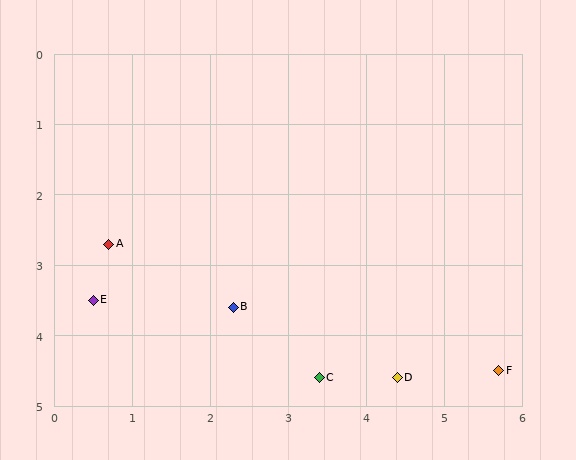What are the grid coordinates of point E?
Point E is at approximately (0.5, 3.5).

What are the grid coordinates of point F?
Point F is at approximately (5.7, 4.5).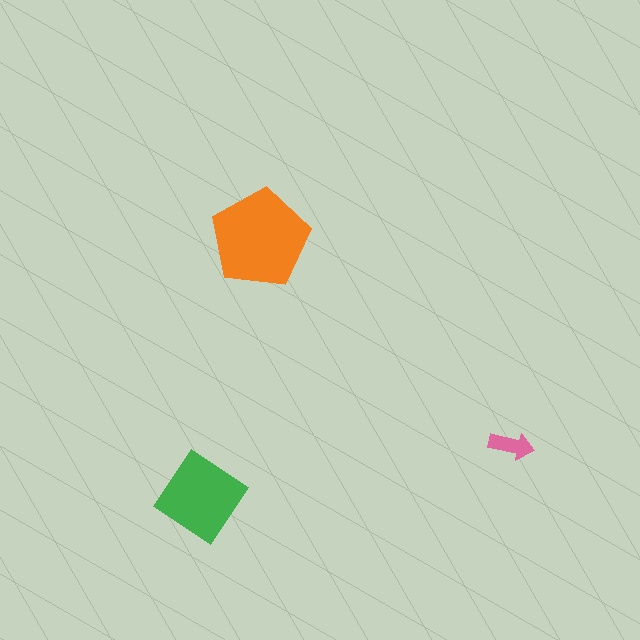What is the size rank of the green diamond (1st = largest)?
2nd.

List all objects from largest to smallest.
The orange pentagon, the green diamond, the pink arrow.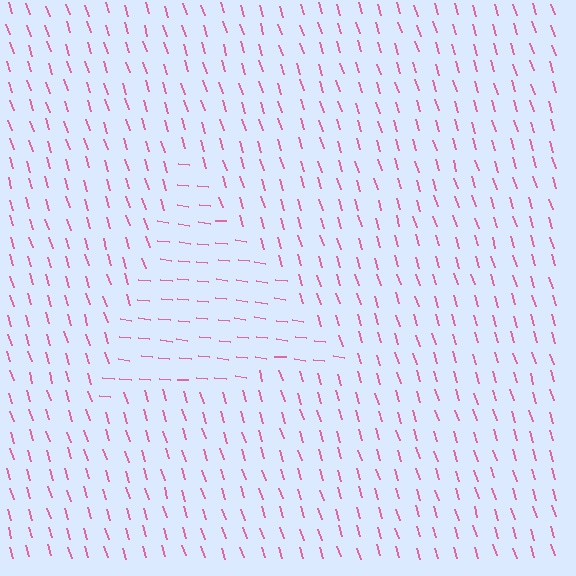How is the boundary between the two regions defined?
The boundary is defined purely by a change in line orientation (approximately 66 degrees difference). All lines are the same color and thickness.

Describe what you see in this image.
The image is filled with small pink line segments. A triangle region in the image has lines oriented differently from the surrounding lines, creating a visible texture boundary.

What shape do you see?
I see a triangle.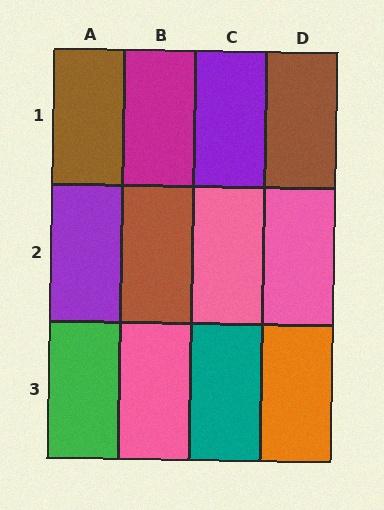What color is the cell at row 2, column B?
Brown.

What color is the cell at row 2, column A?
Purple.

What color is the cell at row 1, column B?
Magenta.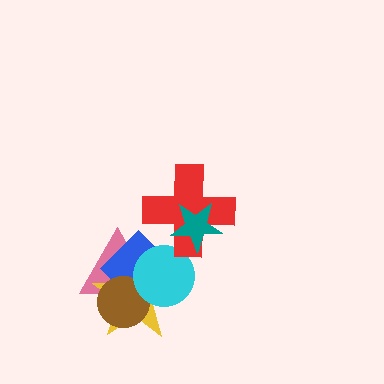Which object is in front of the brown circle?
The cyan circle is in front of the brown circle.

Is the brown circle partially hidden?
Yes, it is partially covered by another shape.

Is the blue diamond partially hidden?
Yes, it is partially covered by another shape.